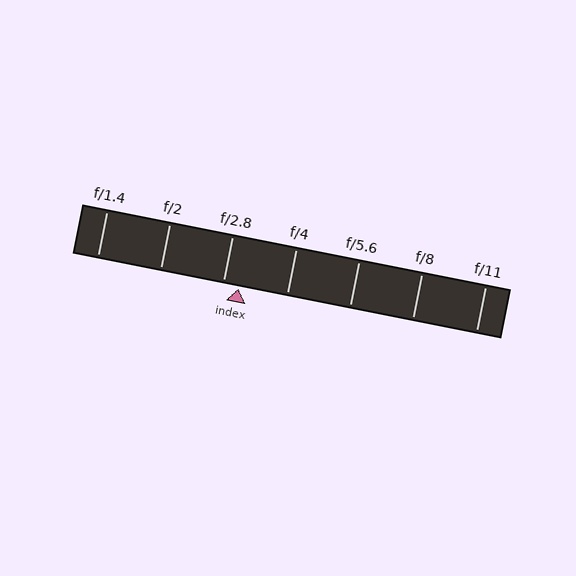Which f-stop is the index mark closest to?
The index mark is closest to f/2.8.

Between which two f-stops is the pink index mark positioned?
The index mark is between f/2.8 and f/4.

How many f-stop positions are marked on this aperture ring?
There are 7 f-stop positions marked.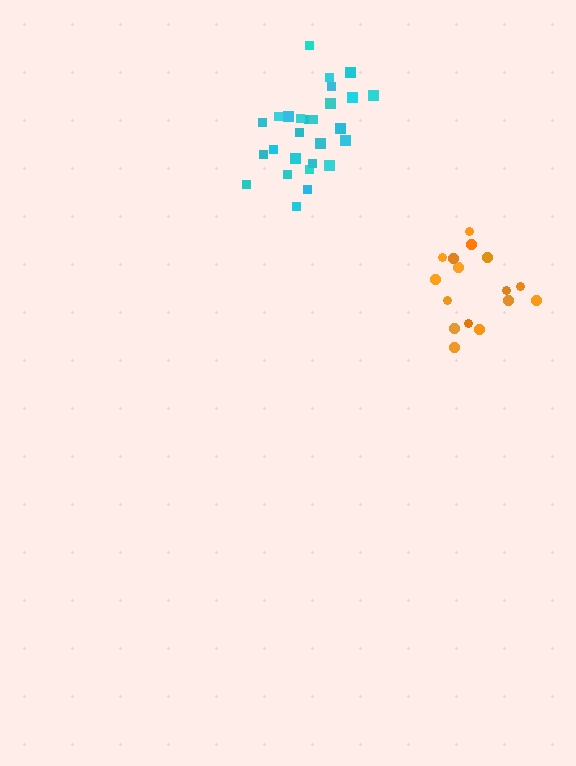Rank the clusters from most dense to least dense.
cyan, orange.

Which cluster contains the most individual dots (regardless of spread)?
Cyan (27).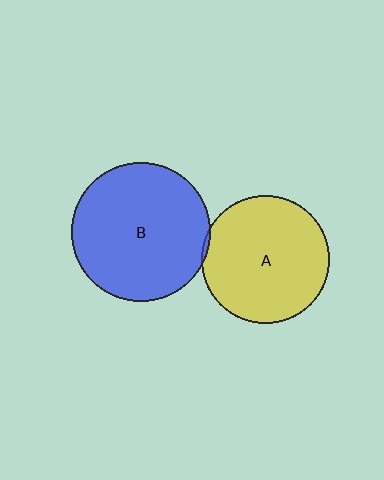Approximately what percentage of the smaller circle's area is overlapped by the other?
Approximately 5%.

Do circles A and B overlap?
Yes.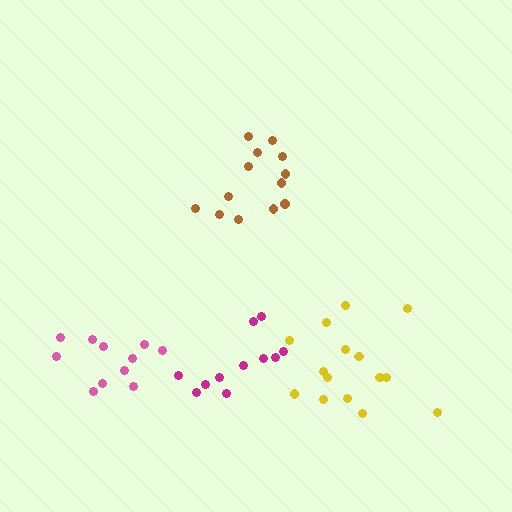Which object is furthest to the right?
The yellow cluster is rightmost.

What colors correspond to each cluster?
The clusters are colored: brown, pink, magenta, yellow.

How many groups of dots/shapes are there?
There are 4 groups.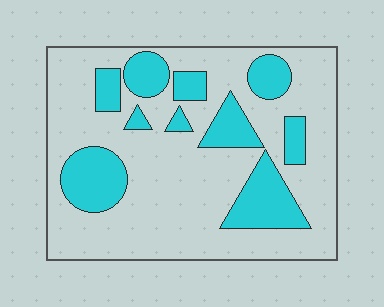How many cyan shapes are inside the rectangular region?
10.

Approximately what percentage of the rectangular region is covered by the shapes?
Approximately 25%.